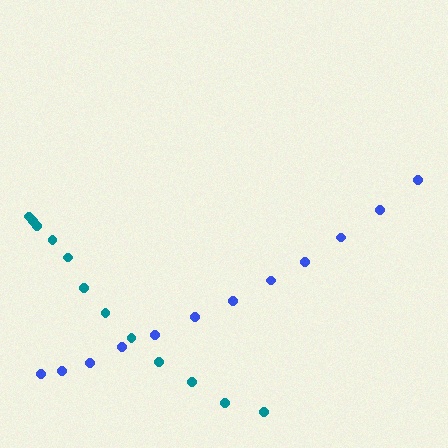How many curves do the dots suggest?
There are 2 distinct paths.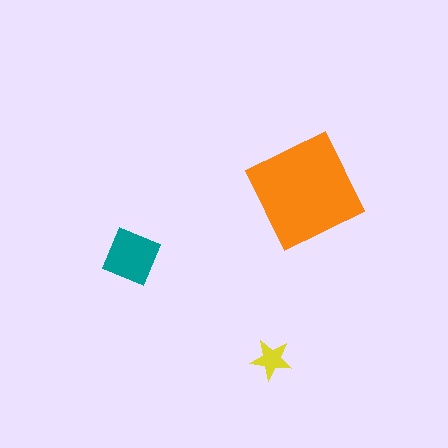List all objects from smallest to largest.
The yellow star, the teal square, the orange diamond.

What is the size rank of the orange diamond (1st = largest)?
1st.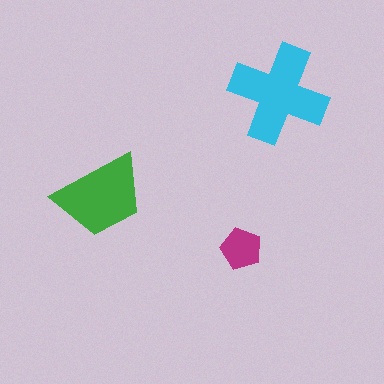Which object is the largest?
The cyan cross.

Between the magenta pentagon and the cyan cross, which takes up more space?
The cyan cross.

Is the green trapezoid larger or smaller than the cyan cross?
Smaller.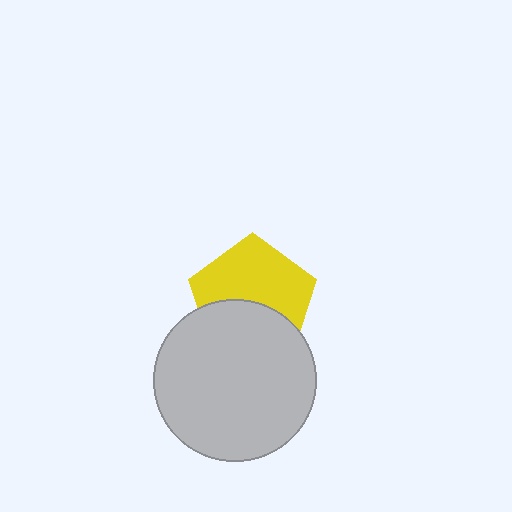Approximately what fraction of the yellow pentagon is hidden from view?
Roughly 42% of the yellow pentagon is hidden behind the light gray circle.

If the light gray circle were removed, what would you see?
You would see the complete yellow pentagon.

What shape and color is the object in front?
The object in front is a light gray circle.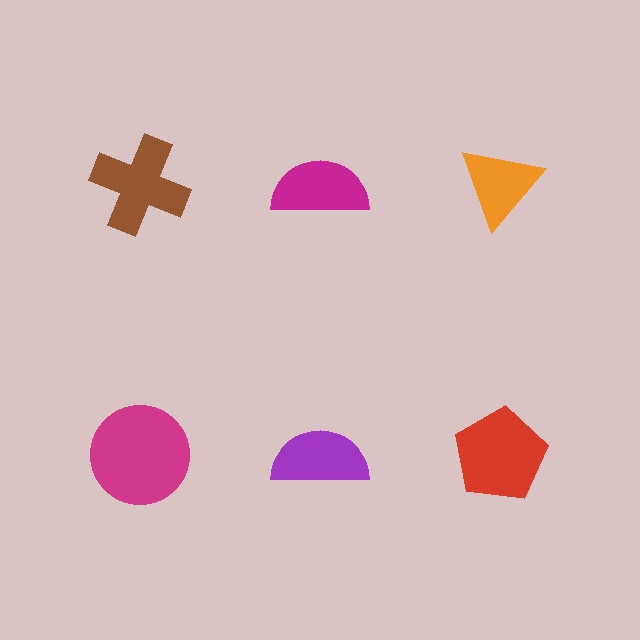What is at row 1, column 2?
A magenta semicircle.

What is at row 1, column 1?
A brown cross.